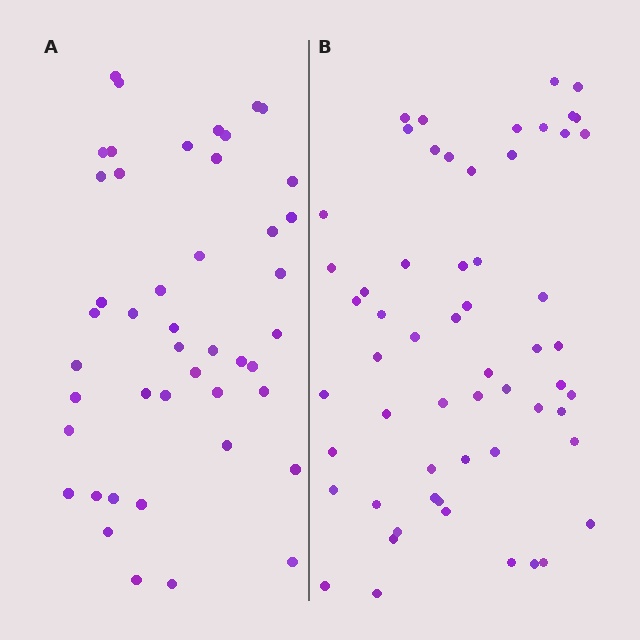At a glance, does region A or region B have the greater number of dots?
Region B (the right region) has more dots.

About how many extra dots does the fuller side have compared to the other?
Region B has approximately 15 more dots than region A.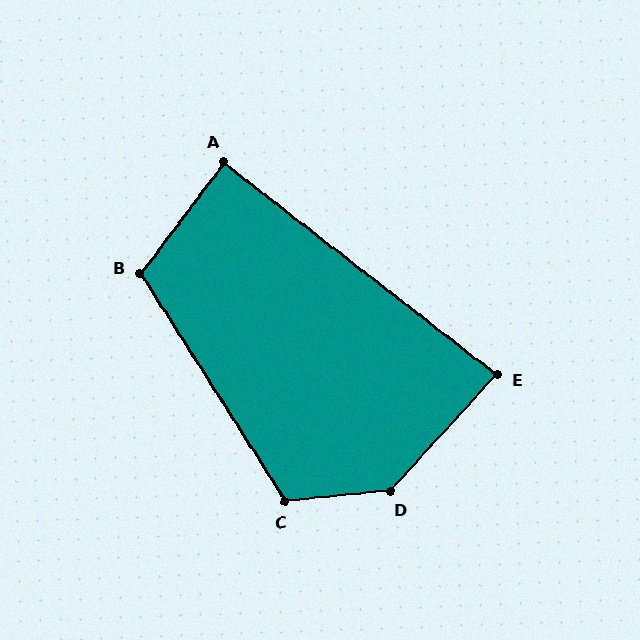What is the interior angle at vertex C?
Approximately 117 degrees (obtuse).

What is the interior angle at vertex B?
Approximately 111 degrees (obtuse).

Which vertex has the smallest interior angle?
E, at approximately 86 degrees.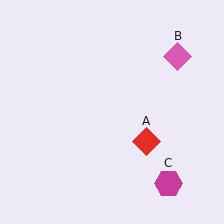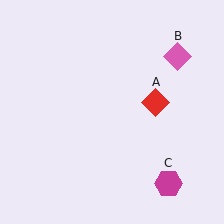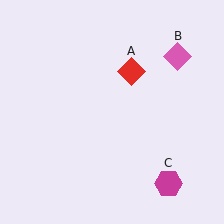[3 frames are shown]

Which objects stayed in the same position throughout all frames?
Pink diamond (object B) and magenta hexagon (object C) remained stationary.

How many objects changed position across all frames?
1 object changed position: red diamond (object A).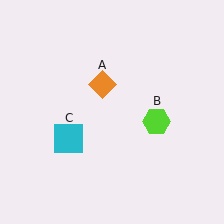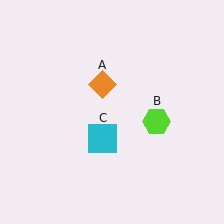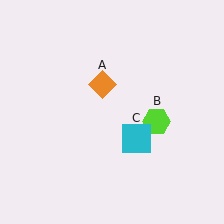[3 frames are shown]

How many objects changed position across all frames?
1 object changed position: cyan square (object C).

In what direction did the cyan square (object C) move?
The cyan square (object C) moved right.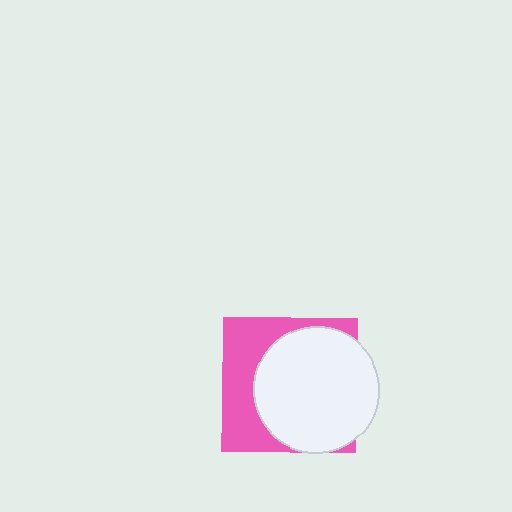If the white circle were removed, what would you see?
You would see the complete pink square.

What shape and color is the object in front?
The object in front is a white circle.